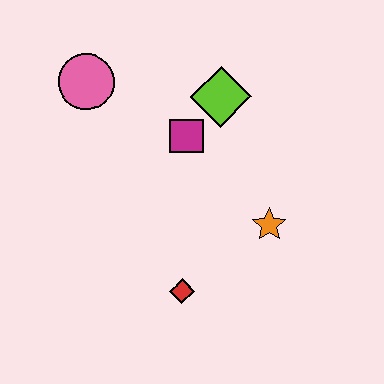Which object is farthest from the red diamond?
The pink circle is farthest from the red diamond.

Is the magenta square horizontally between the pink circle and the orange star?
Yes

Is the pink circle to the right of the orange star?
No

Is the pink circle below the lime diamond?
No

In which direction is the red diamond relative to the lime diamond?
The red diamond is below the lime diamond.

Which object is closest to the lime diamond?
The magenta square is closest to the lime diamond.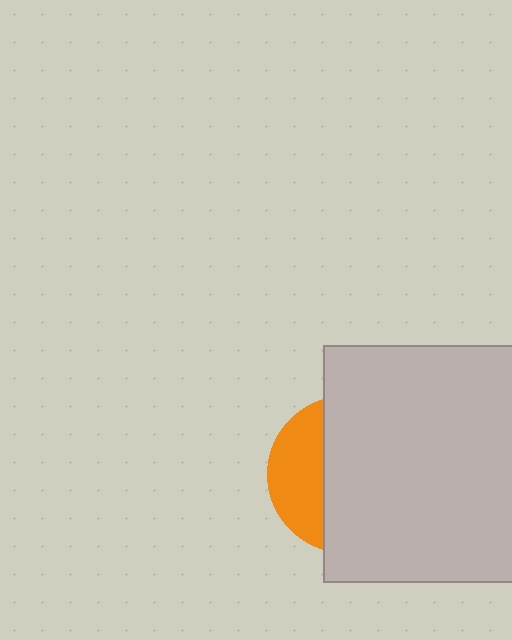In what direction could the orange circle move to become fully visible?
The orange circle could move left. That would shift it out from behind the light gray square entirely.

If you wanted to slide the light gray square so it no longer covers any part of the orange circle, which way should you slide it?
Slide it right — that is the most direct way to separate the two shapes.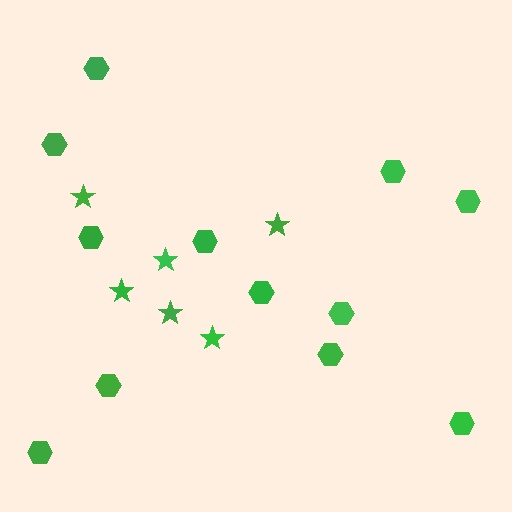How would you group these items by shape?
There are 2 groups: one group of stars (6) and one group of hexagons (12).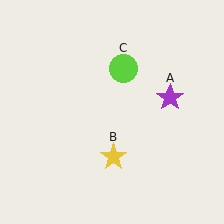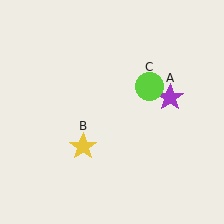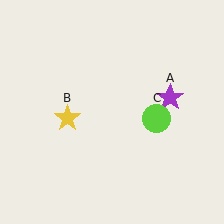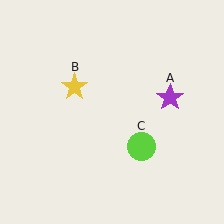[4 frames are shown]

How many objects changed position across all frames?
2 objects changed position: yellow star (object B), lime circle (object C).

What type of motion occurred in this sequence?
The yellow star (object B), lime circle (object C) rotated clockwise around the center of the scene.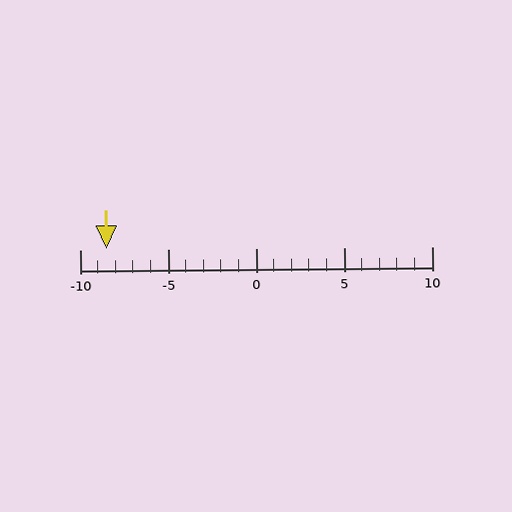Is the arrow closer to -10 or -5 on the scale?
The arrow is closer to -10.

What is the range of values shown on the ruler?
The ruler shows values from -10 to 10.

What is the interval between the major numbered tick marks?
The major tick marks are spaced 5 units apart.